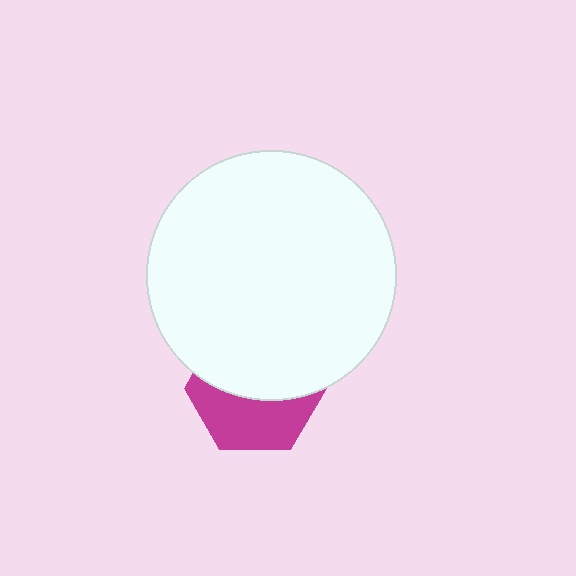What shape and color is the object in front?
The object in front is a white circle.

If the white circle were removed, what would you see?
You would see the complete magenta hexagon.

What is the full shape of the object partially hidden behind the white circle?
The partially hidden object is a magenta hexagon.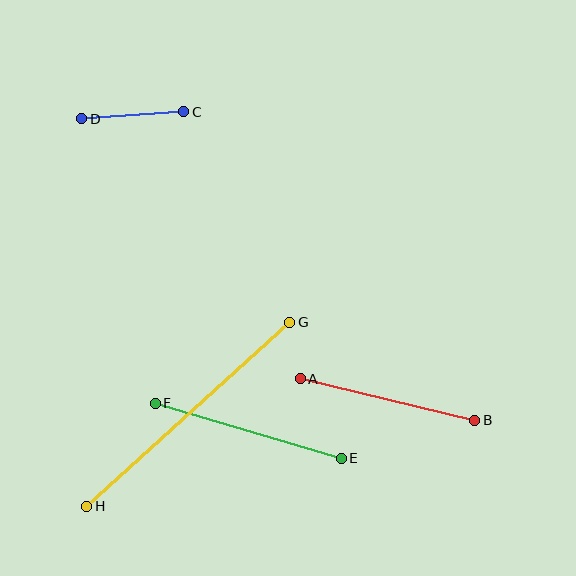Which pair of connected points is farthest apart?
Points G and H are farthest apart.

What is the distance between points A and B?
The distance is approximately 179 pixels.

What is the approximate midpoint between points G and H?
The midpoint is at approximately (188, 414) pixels.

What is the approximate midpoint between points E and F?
The midpoint is at approximately (248, 431) pixels.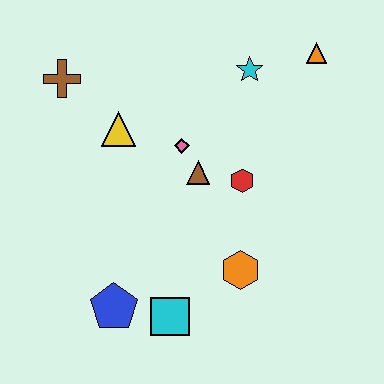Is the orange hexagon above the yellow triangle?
No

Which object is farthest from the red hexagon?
The brown cross is farthest from the red hexagon.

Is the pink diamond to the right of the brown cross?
Yes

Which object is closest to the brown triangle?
The pink diamond is closest to the brown triangle.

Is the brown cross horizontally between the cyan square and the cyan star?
No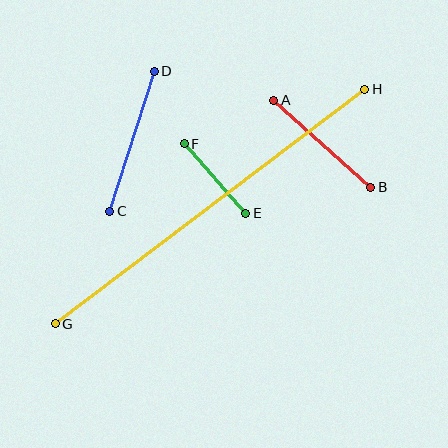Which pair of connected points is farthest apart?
Points G and H are farthest apart.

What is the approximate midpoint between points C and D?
The midpoint is at approximately (132, 141) pixels.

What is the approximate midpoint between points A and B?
The midpoint is at approximately (322, 144) pixels.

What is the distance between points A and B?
The distance is approximately 131 pixels.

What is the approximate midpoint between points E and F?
The midpoint is at approximately (215, 178) pixels.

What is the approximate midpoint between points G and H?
The midpoint is at approximately (210, 207) pixels.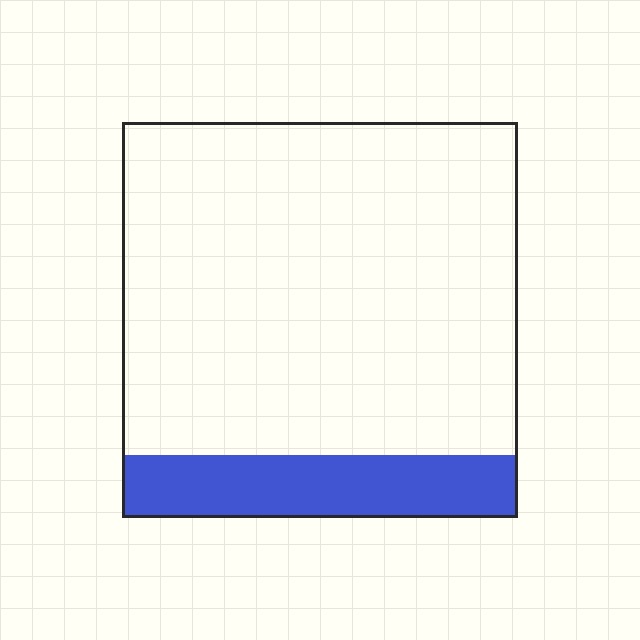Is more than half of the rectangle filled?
No.